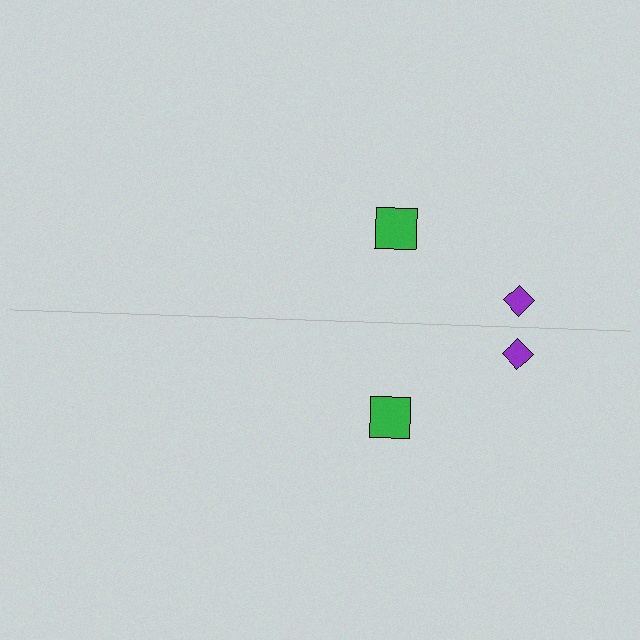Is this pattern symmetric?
Yes, this pattern has bilateral (reflection) symmetry.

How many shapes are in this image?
There are 4 shapes in this image.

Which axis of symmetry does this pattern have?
The pattern has a horizontal axis of symmetry running through the center of the image.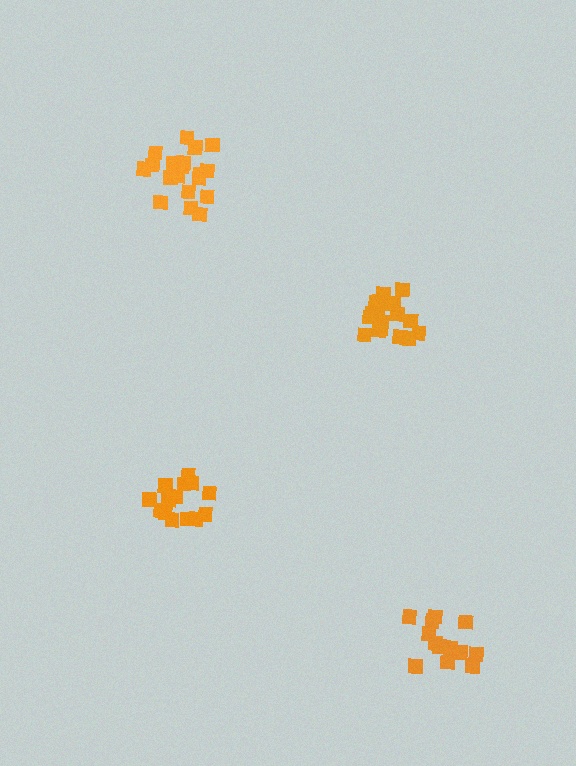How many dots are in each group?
Group 1: 14 dots, Group 2: 19 dots, Group 3: 13 dots, Group 4: 19 dots (65 total).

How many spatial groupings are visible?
There are 4 spatial groupings.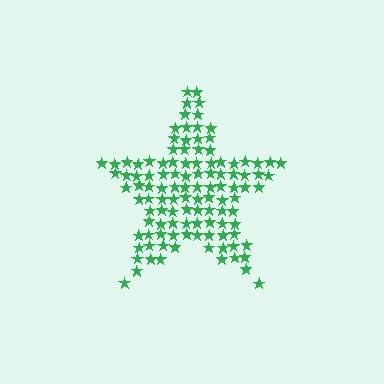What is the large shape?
The large shape is a star.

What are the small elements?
The small elements are stars.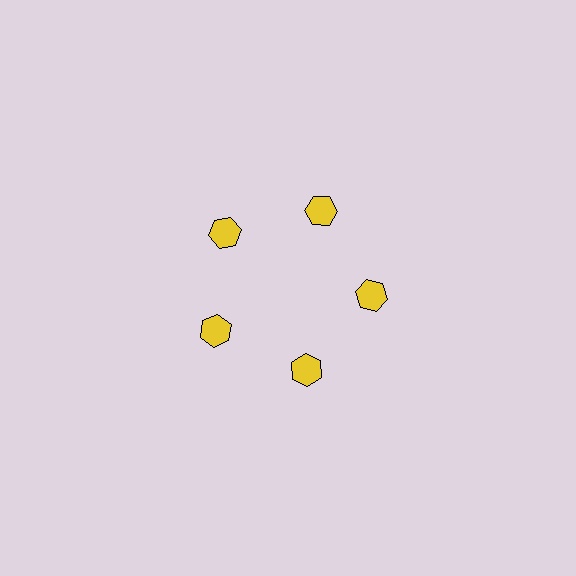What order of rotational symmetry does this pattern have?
This pattern has 5-fold rotational symmetry.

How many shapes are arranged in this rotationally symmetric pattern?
There are 5 shapes, arranged in 5 groups of 1.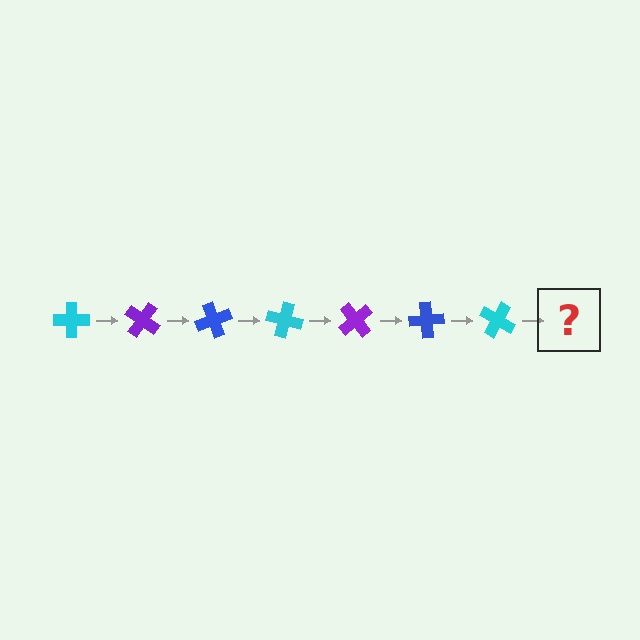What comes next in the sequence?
The next element should be a purple cross, rotated 245 degrees from the start.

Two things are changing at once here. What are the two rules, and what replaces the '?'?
The two rules are that it rotates 35 degrees each step and the color cycles through cyan, purple, and blue. The '?' should be a purple cross, rotated 245 degrees from the start.